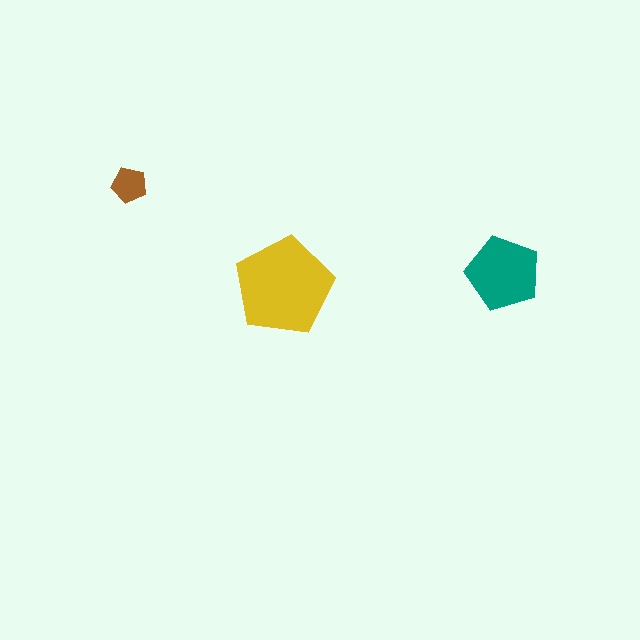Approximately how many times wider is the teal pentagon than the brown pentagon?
About 2 times wider.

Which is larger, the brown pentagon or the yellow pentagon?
The yellow one.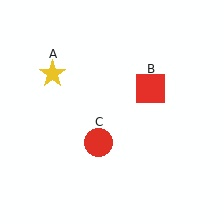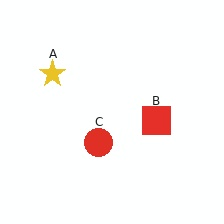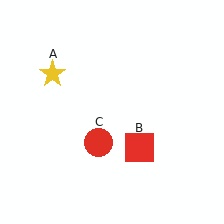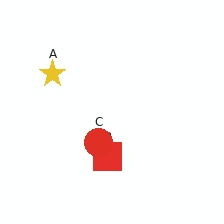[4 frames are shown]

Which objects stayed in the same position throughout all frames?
Yellow star (object A) and red circle (object C) remained stationary.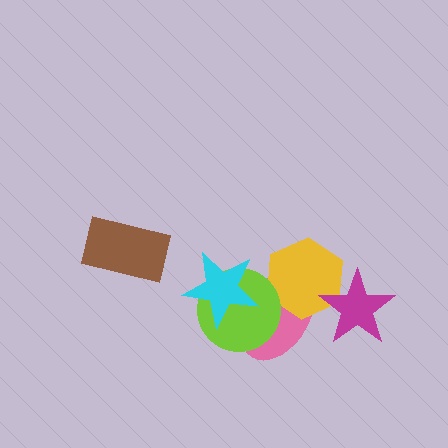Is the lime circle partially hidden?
Yes, it is partially covered by another shape.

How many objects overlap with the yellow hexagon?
3 objects overlap with the yellow hexagon.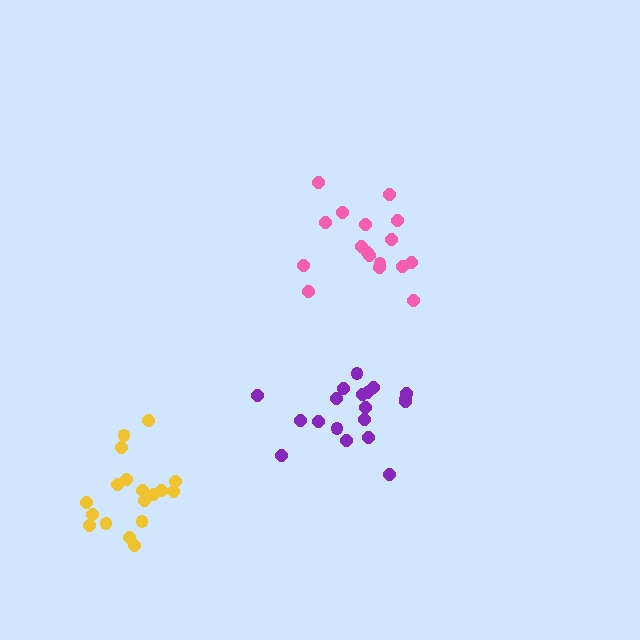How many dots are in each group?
Group 1: 17 dots, Group 2: 18 dots, Group 3: 19 dots (54 total).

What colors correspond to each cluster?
The clusters are colored: pink, yellow, purple.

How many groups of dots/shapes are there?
There are 3 groups.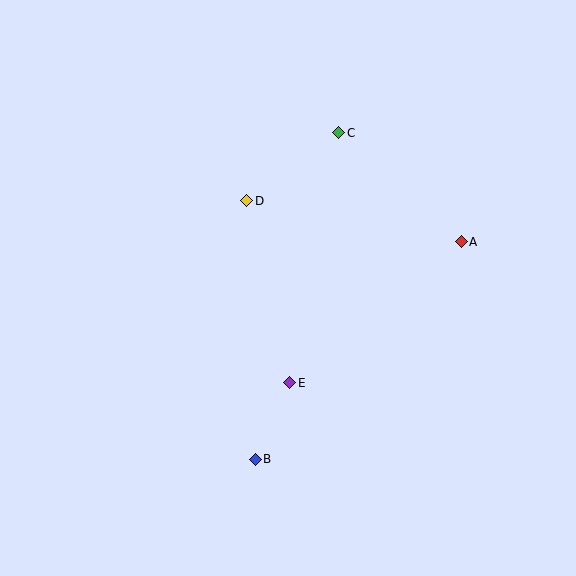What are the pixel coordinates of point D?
Point D is at (247, 201).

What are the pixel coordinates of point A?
Point A is at (461, 242).